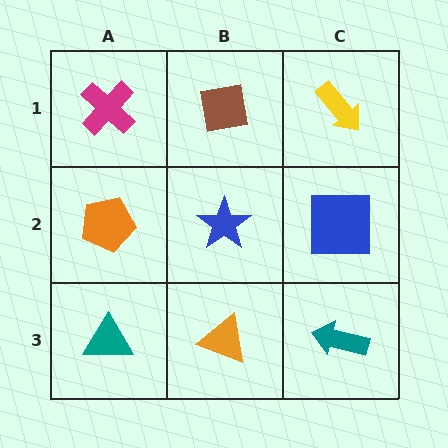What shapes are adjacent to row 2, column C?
A yellow arrow (row 1, column C), a teal arrow (row 3, column C), a blue star (row 2, column B).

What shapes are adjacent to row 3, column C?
A blue square (row 2, column C), an orange triangle (row 3, column B).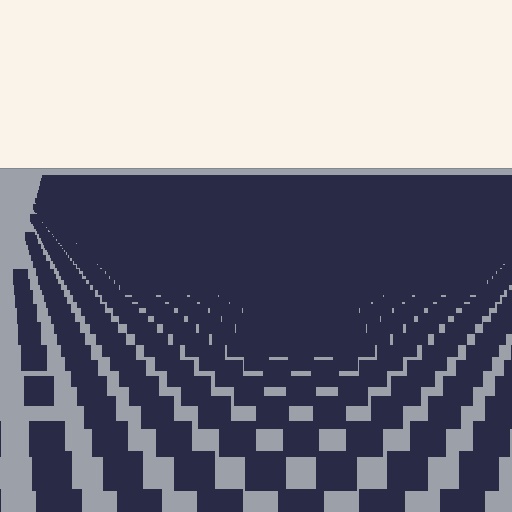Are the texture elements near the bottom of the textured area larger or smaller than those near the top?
Larger. Near the bottom, elements are closer to the viewer and appear at a bigger on-screen size.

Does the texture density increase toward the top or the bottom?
Density increases toward the top.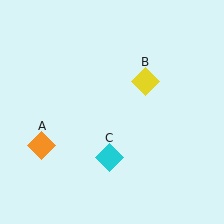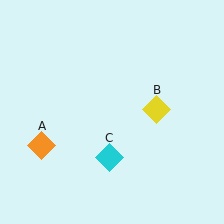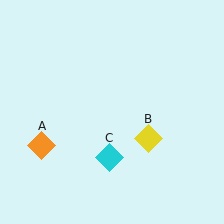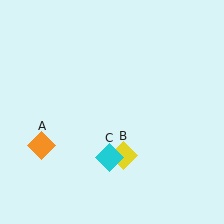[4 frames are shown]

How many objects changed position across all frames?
1 object changed position: yellow diamond (object B).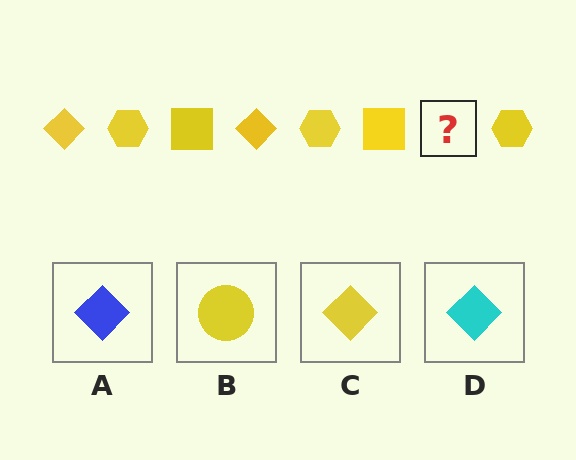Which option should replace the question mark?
Option C.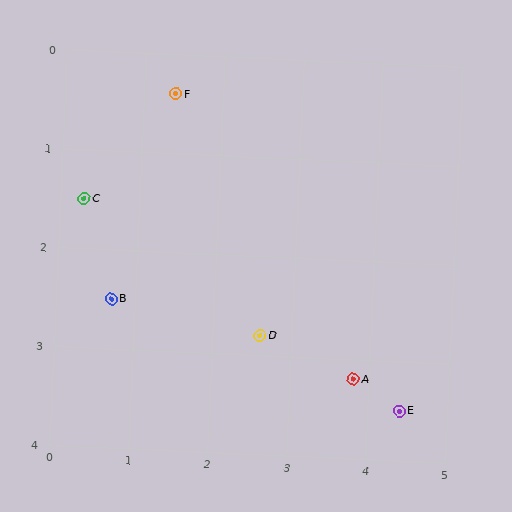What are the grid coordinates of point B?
Point B is at approximately (0.7, 2.5).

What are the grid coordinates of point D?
Point D is at approximately (2.6, 2.8).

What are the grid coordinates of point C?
Point C is at approximately (0.3, 1.5).